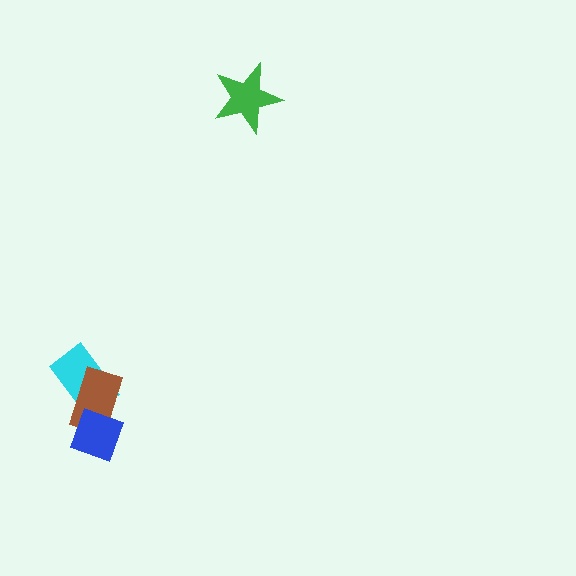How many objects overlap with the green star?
0 objects overlap with the green star.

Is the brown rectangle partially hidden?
Yes, it is partially covered by another shape.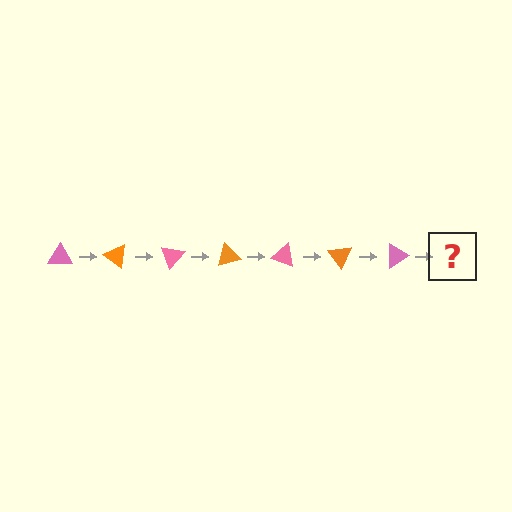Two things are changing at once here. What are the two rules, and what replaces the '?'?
The two rules are that it rotates 35 degrees each step and the color cycles through pink and orange. The '?' should be an orange triangle, rotated 245 degrees from the start.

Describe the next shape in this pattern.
It should be an orange triangle, rotated 245 degrees from the start.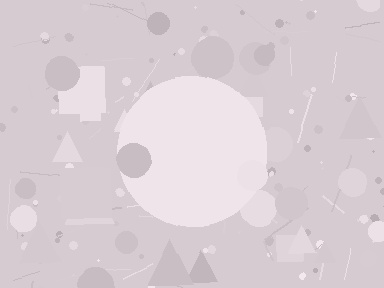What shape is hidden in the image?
A circle is hidden in the image.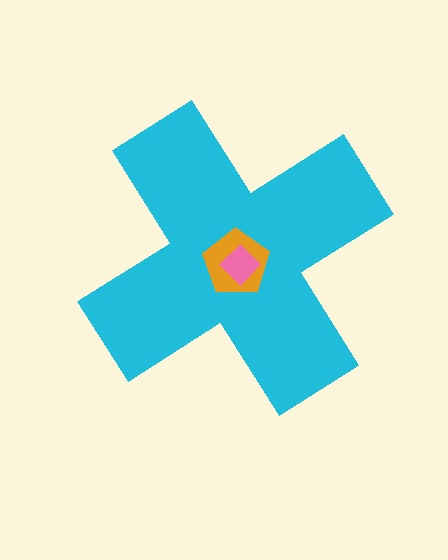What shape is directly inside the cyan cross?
The orange pentagon.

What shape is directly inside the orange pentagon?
The pink diamond.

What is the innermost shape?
The pink diamond.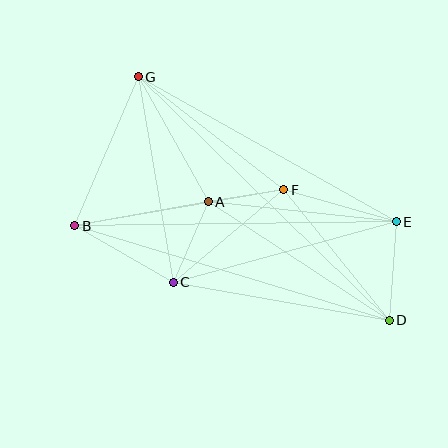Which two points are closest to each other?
Points A and F are closest to each other.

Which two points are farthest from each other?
Points D and G are farthest from each other.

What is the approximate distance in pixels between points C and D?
The distance between C and D is approximately 219 pixels.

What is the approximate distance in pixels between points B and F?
The distance between B and F is approximately 212 pixels.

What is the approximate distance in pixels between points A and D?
The distance between A and D is approximately 216 pixels.